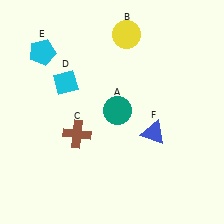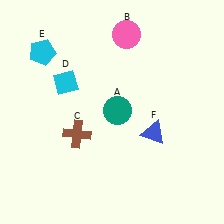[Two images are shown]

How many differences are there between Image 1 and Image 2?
There is 1 difference between the two images.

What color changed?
The circle (B) changed from yellow in Image 1 to pink in Image 2.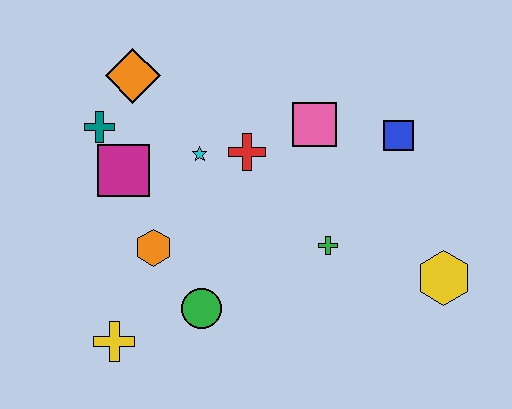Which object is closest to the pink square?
The red cross is closest to the pink square.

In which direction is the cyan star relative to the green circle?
The cyan star is above the green circle.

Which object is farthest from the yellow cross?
The blue square is farthest from the yellow cross.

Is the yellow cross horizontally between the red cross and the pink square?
No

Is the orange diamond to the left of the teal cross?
No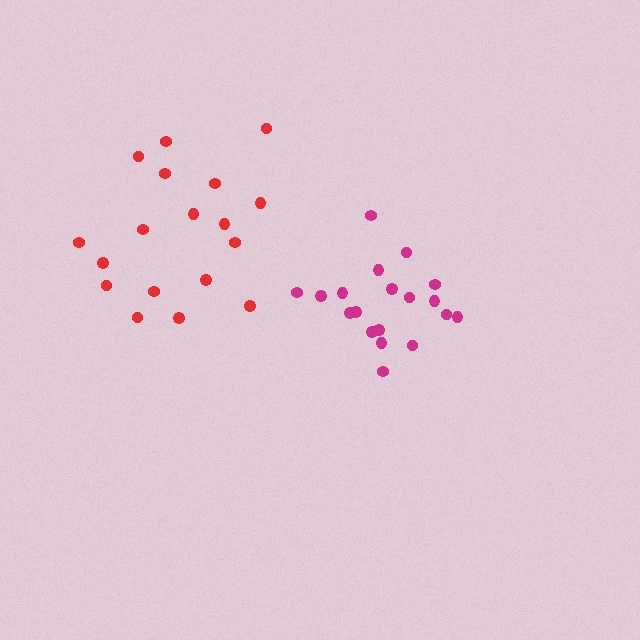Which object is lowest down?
The magenta cluster is bottommost.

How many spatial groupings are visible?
There are 2 spatial groupings.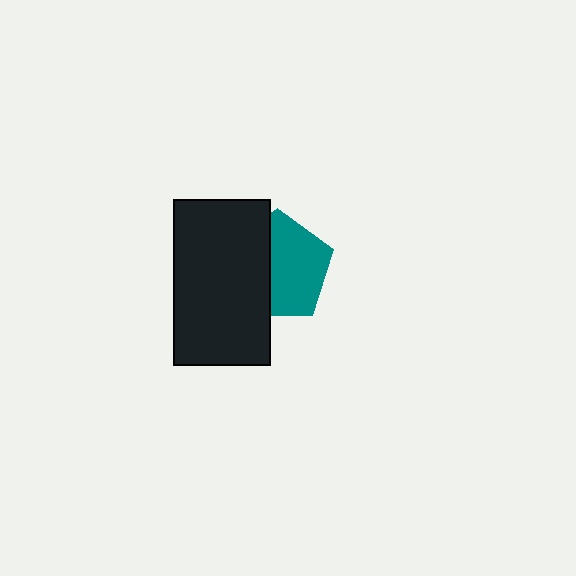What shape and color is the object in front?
The object in front is a black rectangle.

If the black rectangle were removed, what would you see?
You would see the complete teal pentagon.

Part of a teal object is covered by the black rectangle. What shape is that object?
It is a pentagon.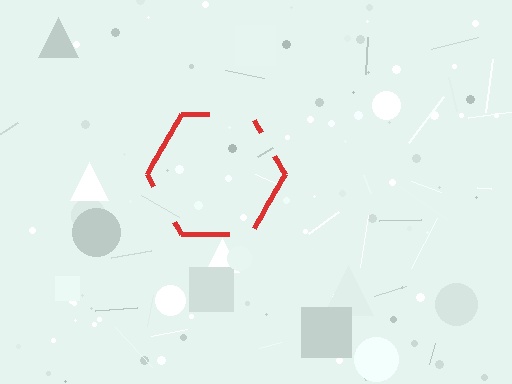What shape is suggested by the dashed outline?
The dashed outline suggests a hexagon.